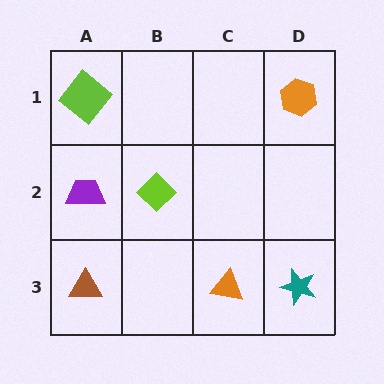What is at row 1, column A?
A lime diamond.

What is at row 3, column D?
A teal star.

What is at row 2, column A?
A purple trapezoid.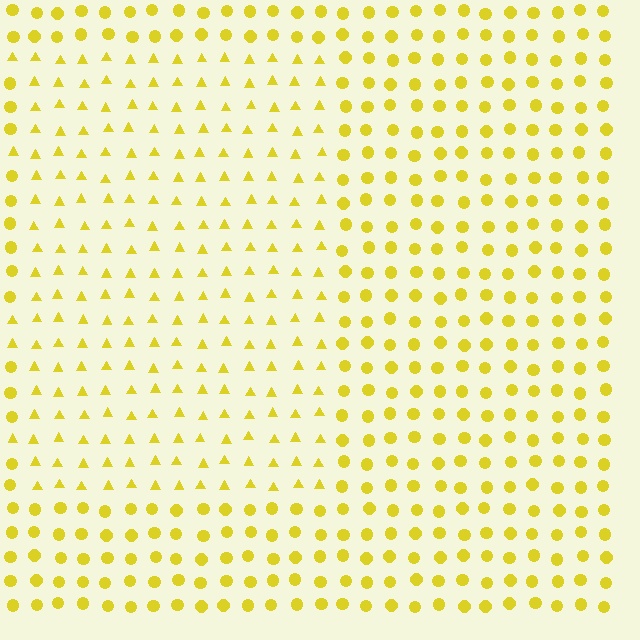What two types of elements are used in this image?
The image uses triangles inside the rectangle region and circles outside it.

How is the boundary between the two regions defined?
The boundary is defined by a change in element shape: triangles inside vs. circles outside. All elements share the same color and spacing.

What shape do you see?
I see a rectangle.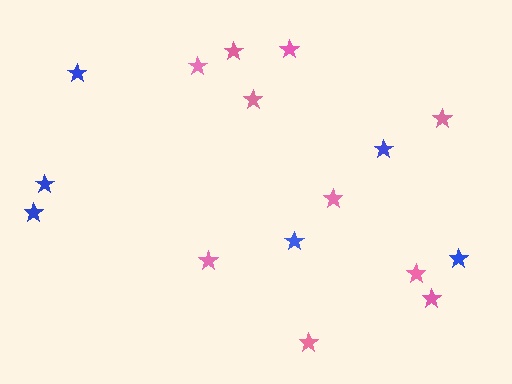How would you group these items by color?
There are 2 groups: one group of blue stars (6) and one group of pink stars (10).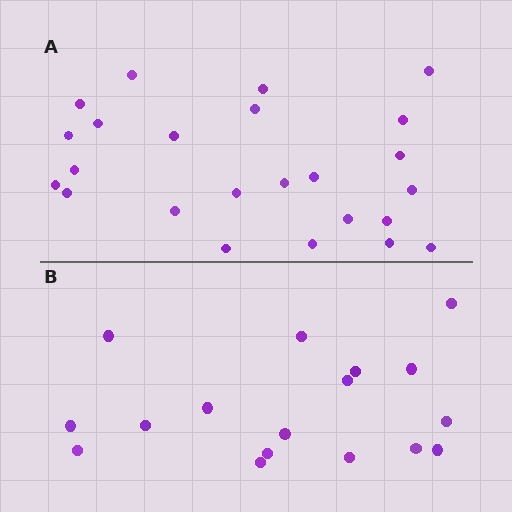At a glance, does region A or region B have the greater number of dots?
Region A (the top region) has more dots.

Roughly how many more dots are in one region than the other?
Region A has roughly 8 or so more dots than region B.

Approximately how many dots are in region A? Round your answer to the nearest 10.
About 20 dots. (The exact count is 24, which rounds to 20.)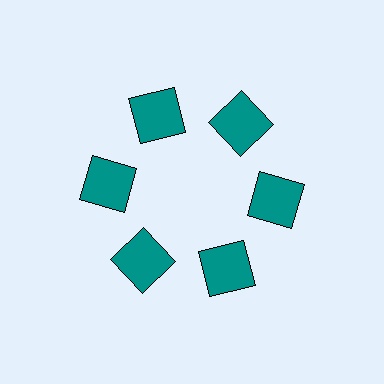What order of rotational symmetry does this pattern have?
This pattern has 6-fold rotational symmetry.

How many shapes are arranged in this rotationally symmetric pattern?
There are 6 shapes, arranged in 6 groups of 1.